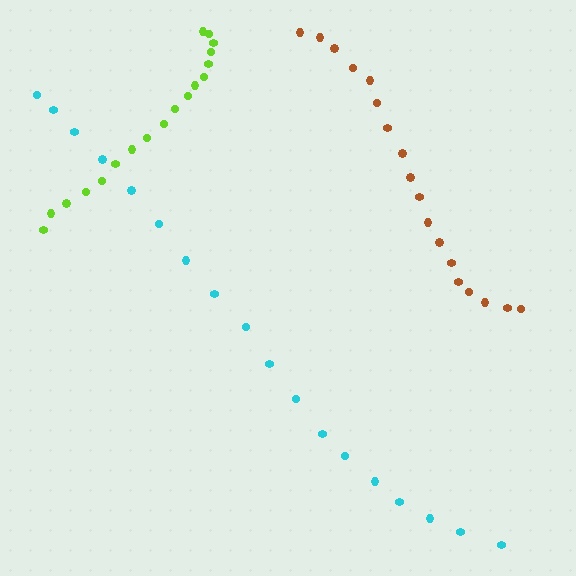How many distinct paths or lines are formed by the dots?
There are 3 distinct paths.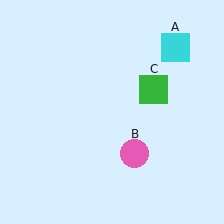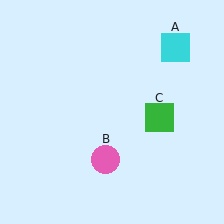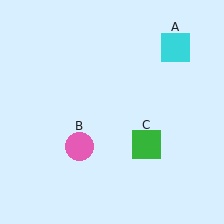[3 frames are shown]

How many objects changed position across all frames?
2 objects changed position: pink circle (object B), green square (object C).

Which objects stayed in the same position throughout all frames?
Cyan square (object A) remained stationary.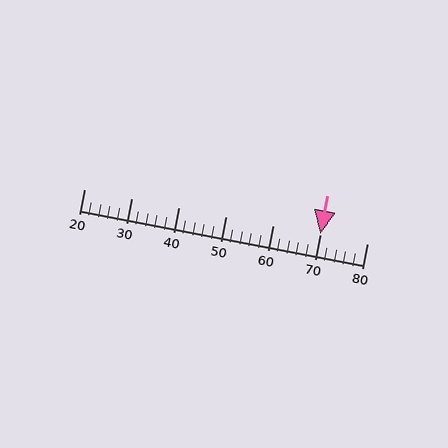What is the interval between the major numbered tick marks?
The major tick marks are spaced 10 units apart.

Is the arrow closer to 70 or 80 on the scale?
The arrow is closer to 70.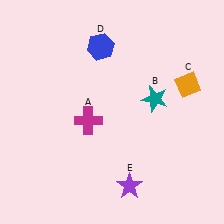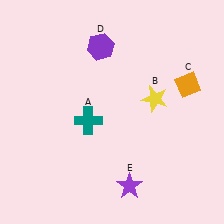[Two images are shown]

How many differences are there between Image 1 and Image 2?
There are 3 differences between the two images.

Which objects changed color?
A changed from magenta to teal. B changed from teal to yellow. D changed from blue to purple.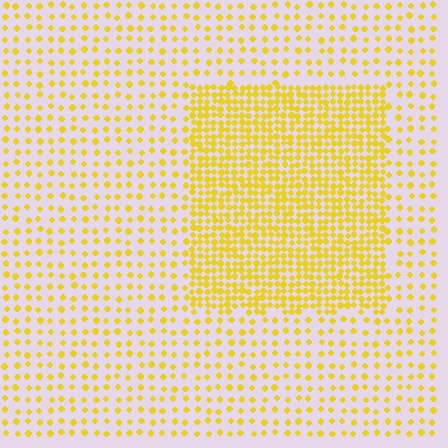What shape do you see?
I see a rectangle.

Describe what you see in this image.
The image contains small yellow elements arranged at two different densities. A rectangle-shaped region is visible where the elements are more densely packed than the surrounding area.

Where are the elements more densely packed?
The elements are more densely packed inside the rectangle boundary.